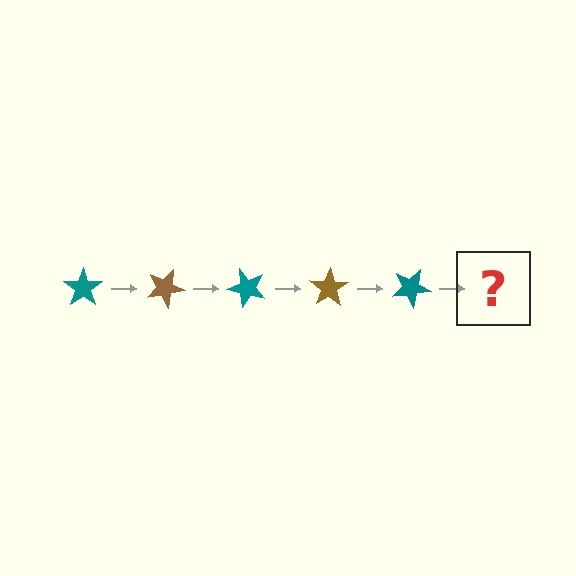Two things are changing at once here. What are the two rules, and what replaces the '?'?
The two rules are that it rotates 25 degrees each step and the color cycles through teal and brown. The '?' should be a brown star, rotated 125 degrees from the start.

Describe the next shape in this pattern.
It should be a brown star, rotated 125 degrees from the start.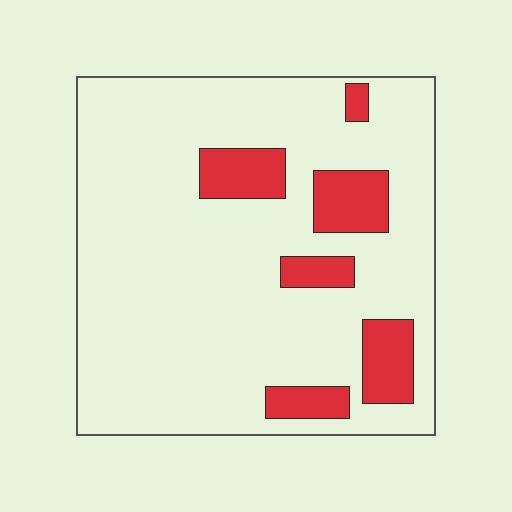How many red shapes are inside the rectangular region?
6.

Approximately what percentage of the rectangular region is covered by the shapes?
Approximately 15%.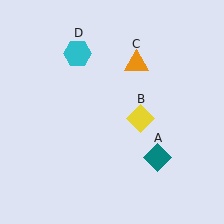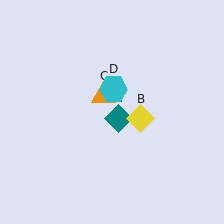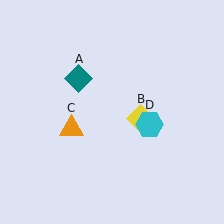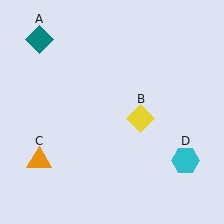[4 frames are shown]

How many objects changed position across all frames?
3 objects changed position: teal diamond (object A), orange triangle (object C), cyan hexagon (object D).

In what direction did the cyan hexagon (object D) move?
The cyan hexagon (object D) moved down and to the right.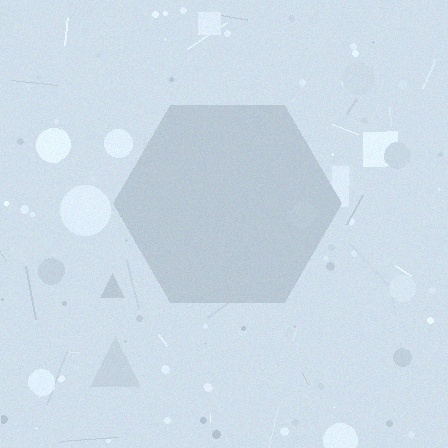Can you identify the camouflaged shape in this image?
The camouflaged shape is a hexagon.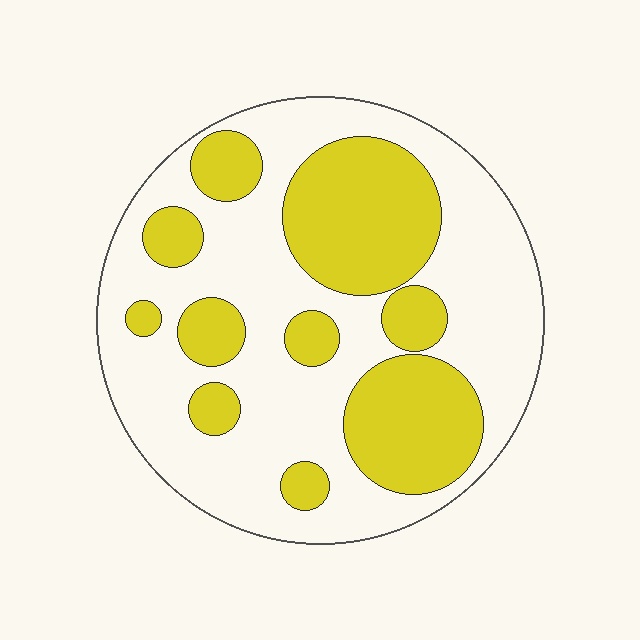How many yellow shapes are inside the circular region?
10.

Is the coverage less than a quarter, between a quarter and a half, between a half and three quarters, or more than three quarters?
Between a quarter and a half.